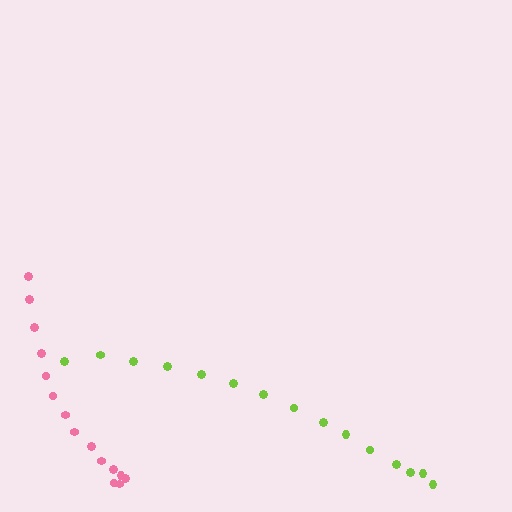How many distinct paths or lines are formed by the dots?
There are 2 distinct paths.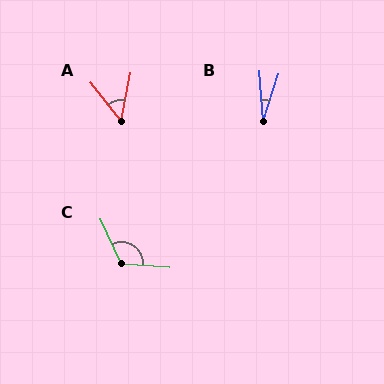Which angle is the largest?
C, at approximately 119 degrees.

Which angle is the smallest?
B, at approximately 23 degrees.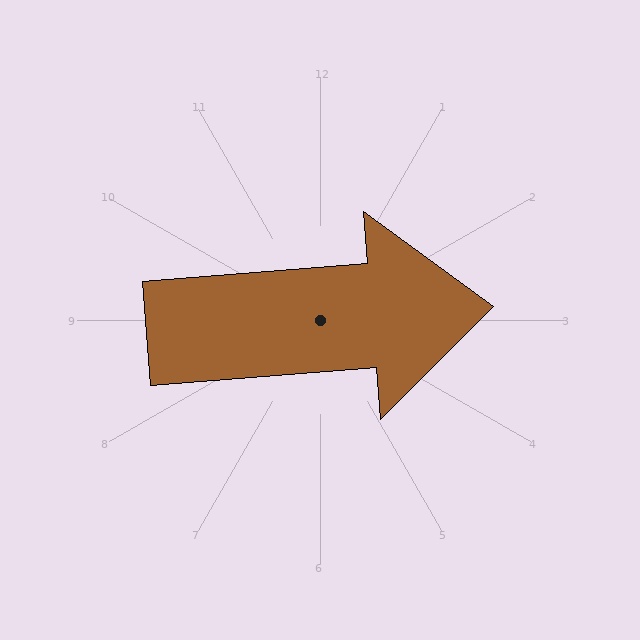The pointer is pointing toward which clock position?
Roughly 3 o'clock.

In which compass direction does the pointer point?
East.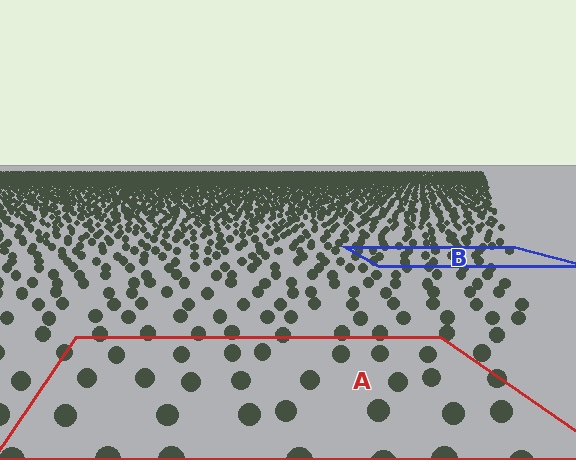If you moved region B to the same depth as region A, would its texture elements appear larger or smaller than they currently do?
They would appear larger. At a closer depth, the same texture elements are projected at a bigger on-screen size.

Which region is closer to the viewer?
Region A is closer. The texture elements there are larger and more spread out.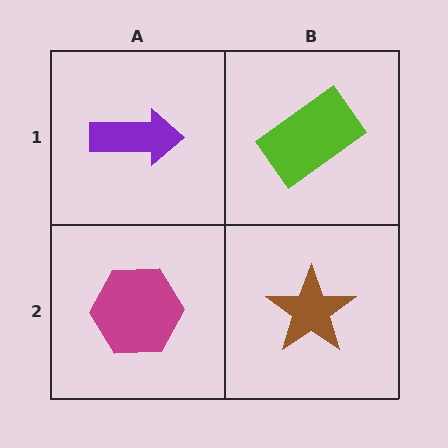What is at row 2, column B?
A brown star.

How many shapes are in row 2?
2 shapes.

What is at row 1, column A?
A purple arrow.